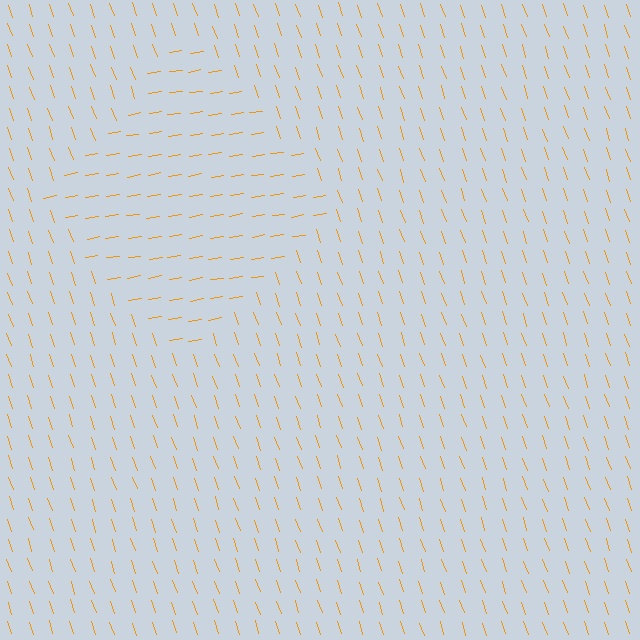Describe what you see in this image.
The image is filled with small orange line segments. A diamond region in the image has lines oriented differently from the surrounding lines, creating a visible texture boundary.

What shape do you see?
I see a diamond.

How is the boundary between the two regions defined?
The boundary is defined purely by a change in line orientation (approximately 80 degrees difference). All lines are the same color and thickness.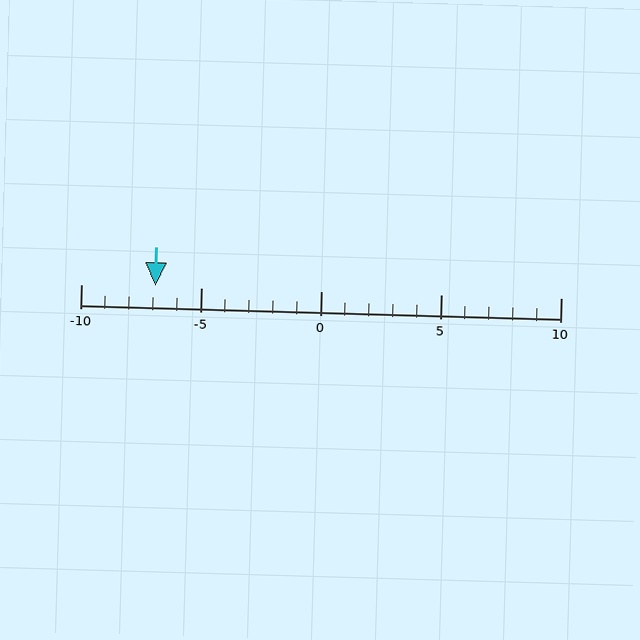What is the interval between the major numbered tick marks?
The major tick marks are spaced 5 units apart.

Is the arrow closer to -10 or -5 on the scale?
The arrow is closer to -5.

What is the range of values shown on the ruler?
The ruler shows values from -10 to 10.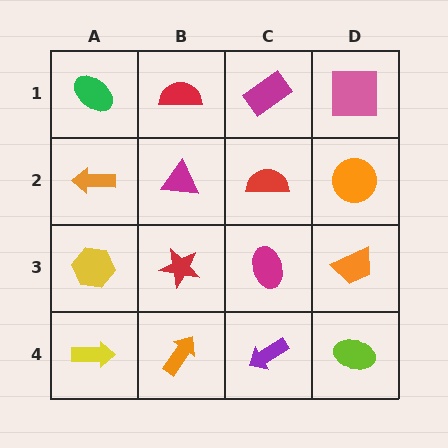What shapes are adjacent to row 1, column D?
An orange circle (row 2, column D), a magenta rectangle (row 1, column C).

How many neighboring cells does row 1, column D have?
2.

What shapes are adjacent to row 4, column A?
A yellow hexagon (row 3, column A), an orange arrow (row 4, column B).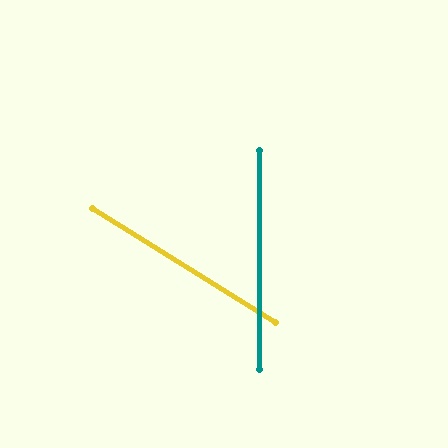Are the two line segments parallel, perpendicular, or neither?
Neither parallel nor perpendicular — they differ by about 58°.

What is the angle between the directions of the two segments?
Approximately 58 degrees.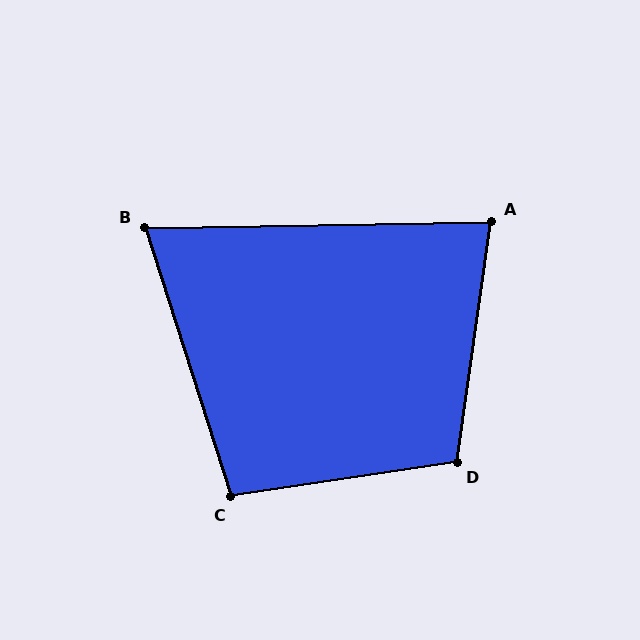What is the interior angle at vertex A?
Approximately 81 degrees (acute).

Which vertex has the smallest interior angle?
B, at approximately 73 degrees.